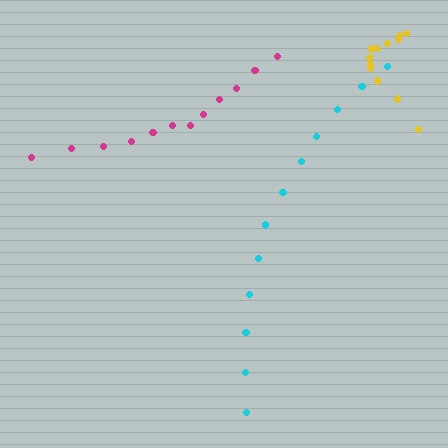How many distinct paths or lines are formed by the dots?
There are 3 distinct paths.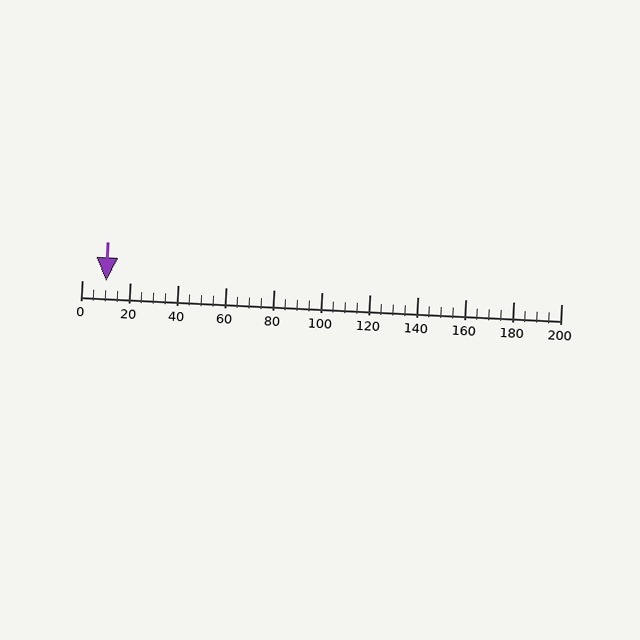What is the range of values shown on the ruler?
The ruler shows values from 0 to 200.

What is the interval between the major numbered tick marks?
The major tick marks are spaced 20 units apart.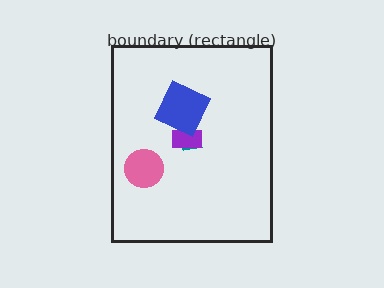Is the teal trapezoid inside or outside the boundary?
Inside.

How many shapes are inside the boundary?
4 inside, 0 outside.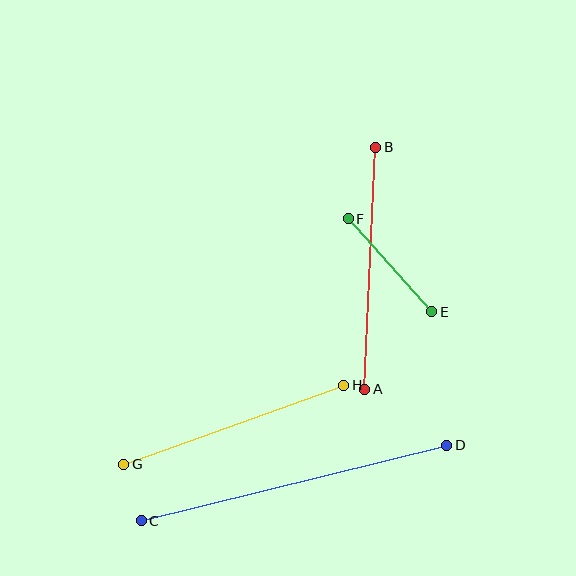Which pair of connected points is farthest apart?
Points C and D are farthest apart.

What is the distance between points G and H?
The distance is approximately 234 pixels.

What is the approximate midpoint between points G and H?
The midpoint is at approximately (234, 425) pixels.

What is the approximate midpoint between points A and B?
The midpoint is at approximately (370, 268) pixels.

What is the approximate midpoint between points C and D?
The midpoint is at approximately (294, 483) pixels.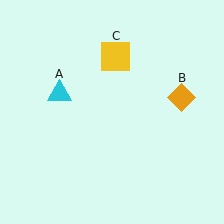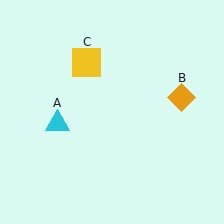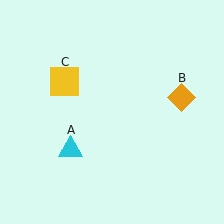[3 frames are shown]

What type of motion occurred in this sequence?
The cyan triangle (object A), yellow square (object C) rotated counterclockwise around the center of the scene.